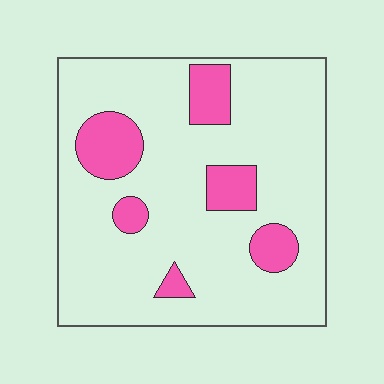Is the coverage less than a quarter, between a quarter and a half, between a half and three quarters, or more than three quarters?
Less than a quarter.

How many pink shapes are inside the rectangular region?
6.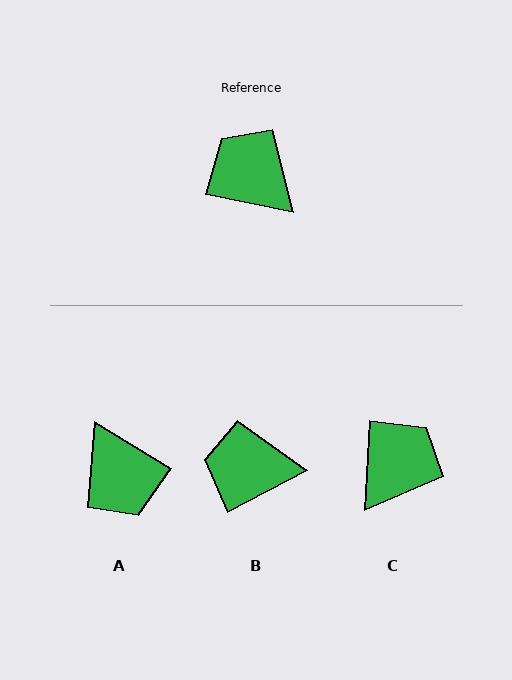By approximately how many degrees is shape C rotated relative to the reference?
Approximately 81 degrees clockwise.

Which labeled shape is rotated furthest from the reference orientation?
A, about 160 degrees away.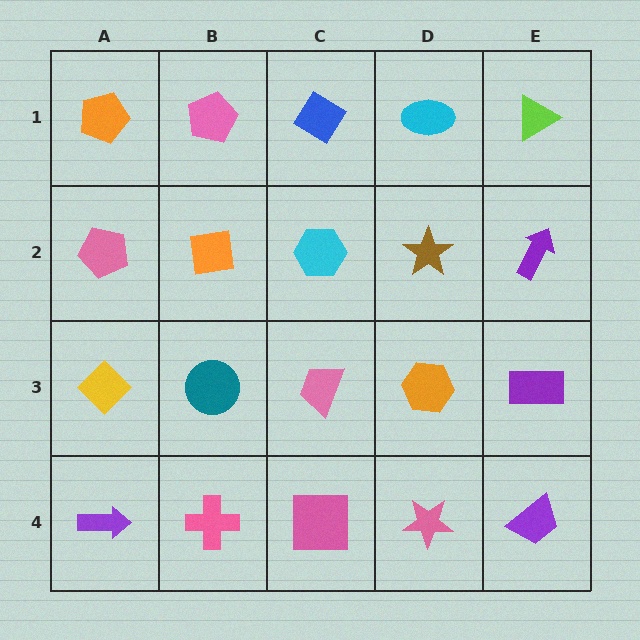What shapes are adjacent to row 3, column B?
An orange square (row 2, column B), a pink cross (row 4, column B), a yellow diamond (row 3, column A), a pink trapezoid (row 3, column C).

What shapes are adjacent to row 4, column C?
A pink trapezoid (row 3, column C), a pink cross (row 4, column B), a pink star (row 4, column D).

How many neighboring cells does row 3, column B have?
4.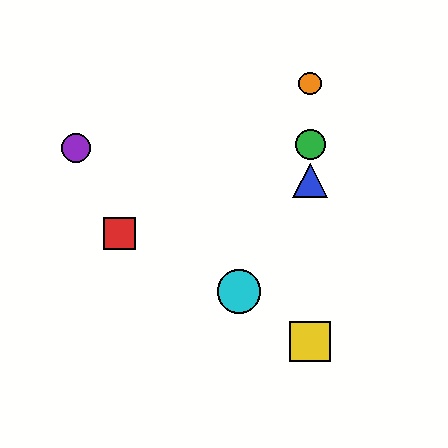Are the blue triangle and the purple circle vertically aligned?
No, the blue triangle is at x≈310 and the purple circle is at x≈76.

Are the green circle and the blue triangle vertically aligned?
Yes, both are at x≈310.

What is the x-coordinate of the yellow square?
The yellow square is at x≈310.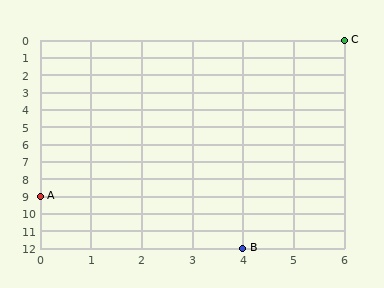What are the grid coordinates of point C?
Point C is at grid coordinates (6, 0).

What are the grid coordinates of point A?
Point A is at grid coordinates (0, 9).